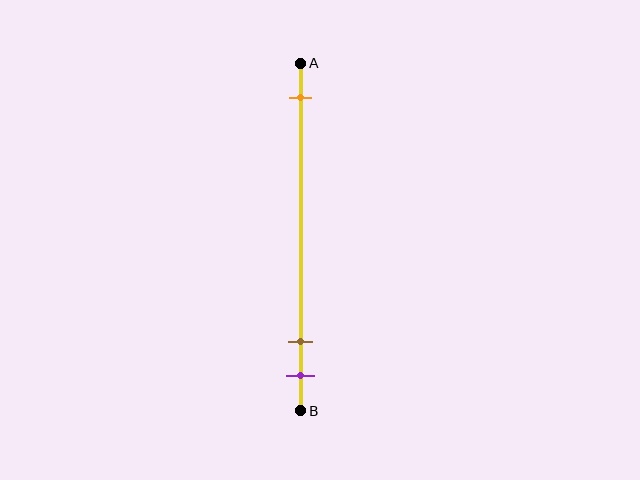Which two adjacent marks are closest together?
The brown and purple marks are the closest adjacent pair.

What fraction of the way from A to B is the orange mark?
The orange mark is approximately 10% (0.1) of the way from A to B.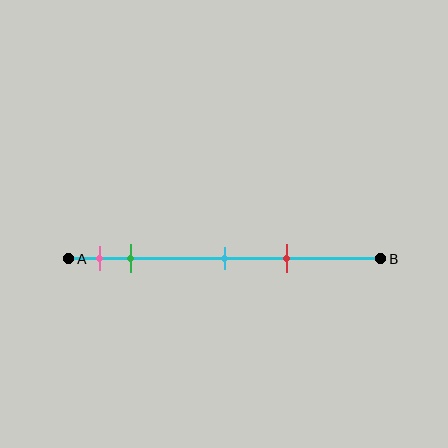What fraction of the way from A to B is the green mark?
The green mark is approximately 20% (0.2) of the way from A to B.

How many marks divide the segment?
There are 4 marks dividing the segment.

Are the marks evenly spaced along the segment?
No, the marks are not evenly spaced.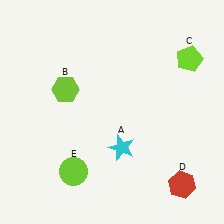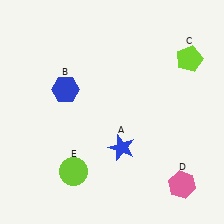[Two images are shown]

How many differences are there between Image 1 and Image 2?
There are 3 differences between the two images.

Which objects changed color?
A changed from cyan to blue. B changed from lime to blue. D changed from red to pink.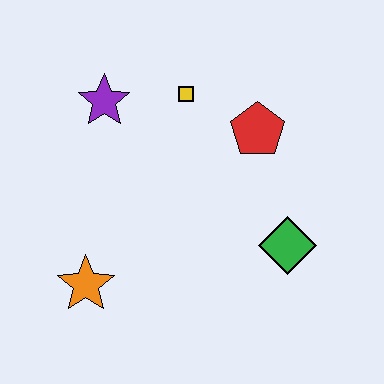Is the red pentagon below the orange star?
No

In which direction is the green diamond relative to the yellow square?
The green diamond is below the yellow square.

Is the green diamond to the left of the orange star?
No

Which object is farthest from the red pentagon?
The orange star is farthest from the red pentagon.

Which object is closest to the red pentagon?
The yellow square is closest to the red pentagon.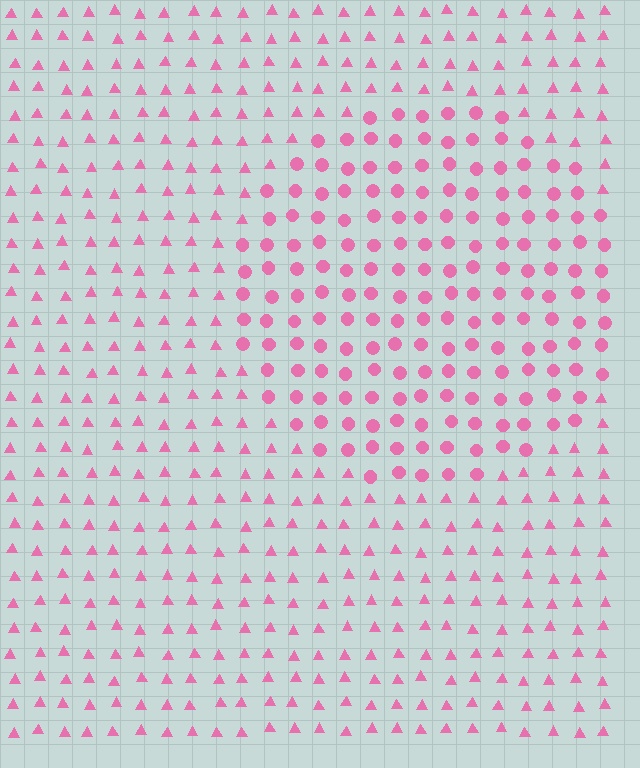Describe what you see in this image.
The image is filled with small pink elements arranged in a uniform grid. A circle-shaped region contains circles, while the surrounding area contains triangles. The boundary is defined purely by the change in element shape.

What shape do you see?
I see a circle.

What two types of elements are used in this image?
The image uses circles inside the circle region and triangles outside it.